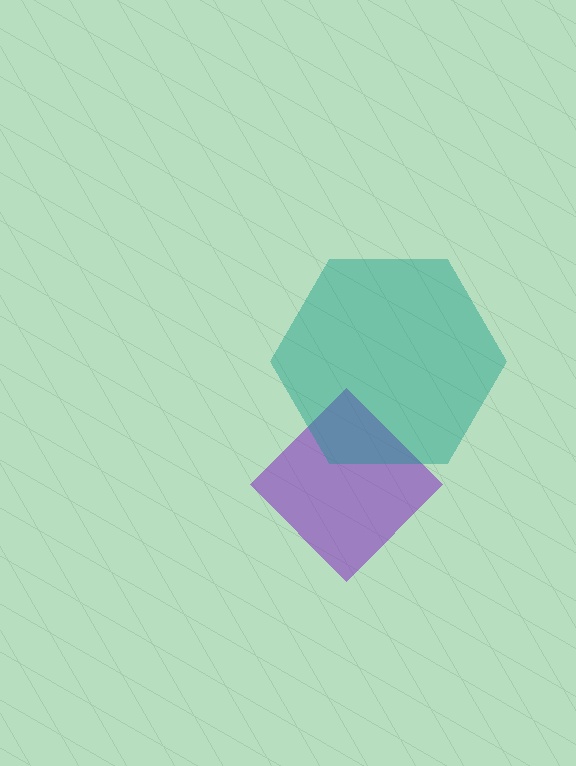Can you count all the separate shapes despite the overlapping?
Yes, there are 2 separate shapes.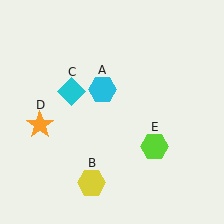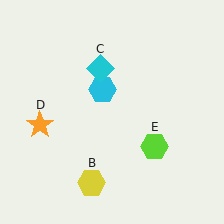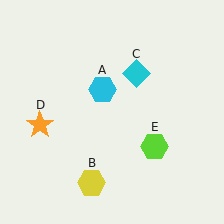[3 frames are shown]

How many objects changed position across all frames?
1 object changed position: cyan diamond (object C).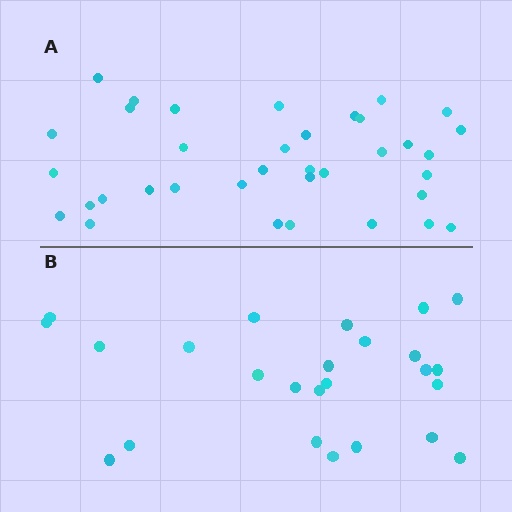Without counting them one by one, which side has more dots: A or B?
Region A (the top region) has more dots.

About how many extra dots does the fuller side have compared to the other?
Region A has roughly 12 or so more dots than region B.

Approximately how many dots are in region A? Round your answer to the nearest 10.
About 40 dots. (The exact count is 36, which rounds to 40.)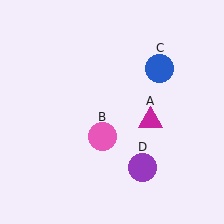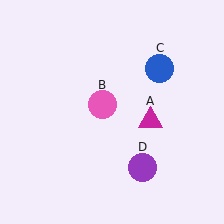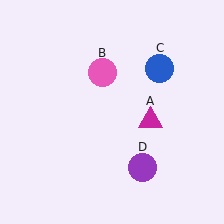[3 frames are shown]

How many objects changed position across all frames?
1 object changed position: pink circle (object B).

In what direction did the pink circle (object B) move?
The pink circle (object B) moved up.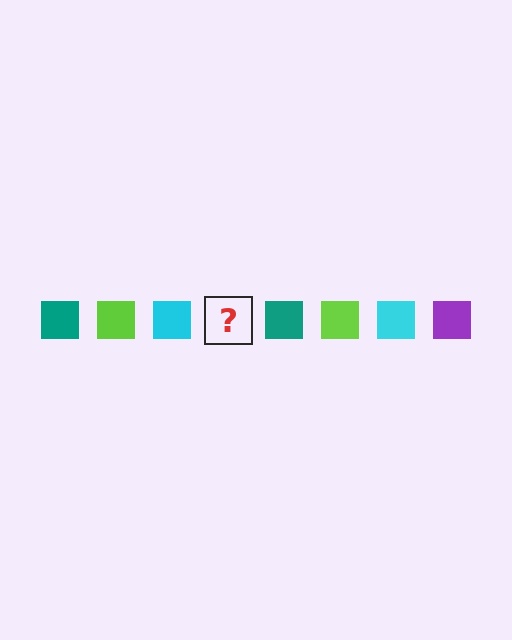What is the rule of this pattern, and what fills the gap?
The rule is that the pattern cycles through teal, lime, cyan, purple squares. The gap should be filled with a purple square.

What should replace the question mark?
The question mark should be replaced with a purple square.